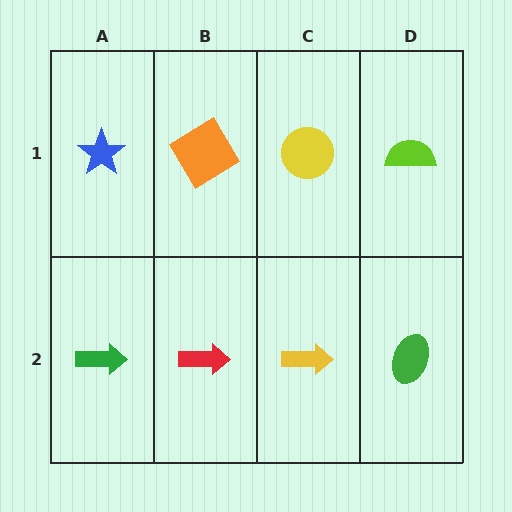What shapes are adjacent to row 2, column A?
A blue star (row 1, column A), a red arrow (row 2, column B).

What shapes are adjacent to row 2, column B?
An orange diamond (row 1, column B), a green arrow (row 2, column A), a yellow arrow (row 2, column C).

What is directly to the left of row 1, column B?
A blue star.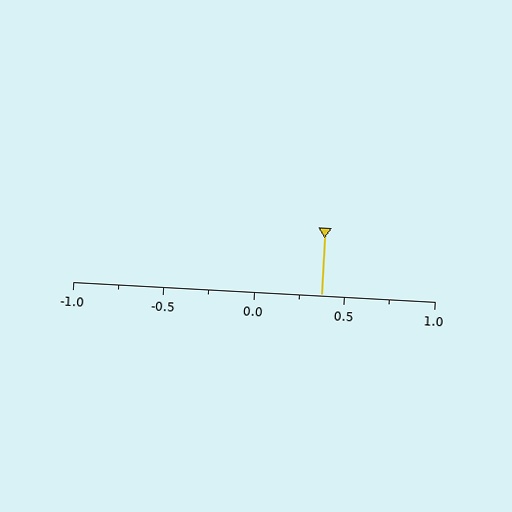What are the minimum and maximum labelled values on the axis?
The axis runs from -1.0 to 1.0.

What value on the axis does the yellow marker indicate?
The marker indicates approximately 0.38.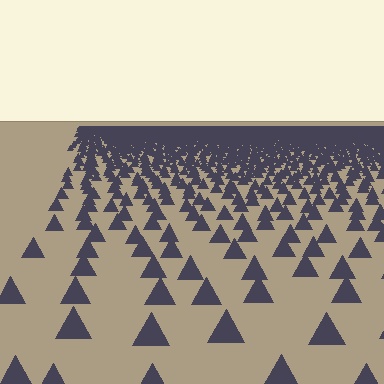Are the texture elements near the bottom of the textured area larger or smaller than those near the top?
Larger. Near the bottom, elements are closer to the viewer and appear at a bigger on-screen size.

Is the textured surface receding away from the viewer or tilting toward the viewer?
The surface is receding away from the viewer. Texture elements get smaller and denser toward the top.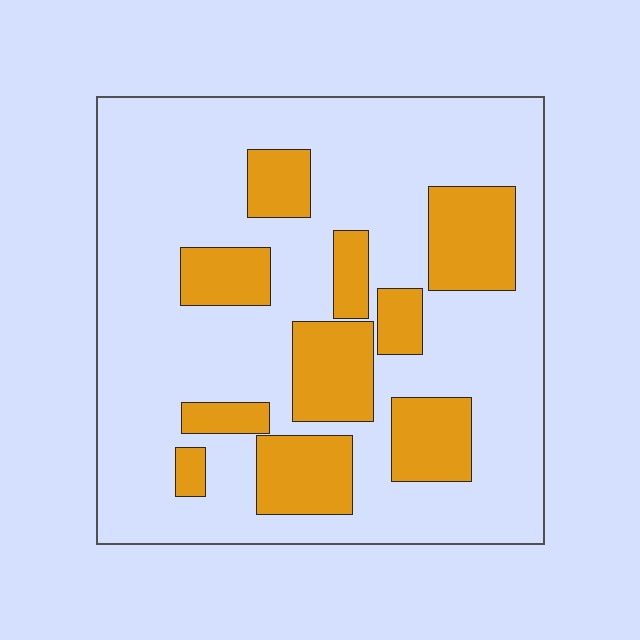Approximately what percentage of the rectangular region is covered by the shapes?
Approximately 25%.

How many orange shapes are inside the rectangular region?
10.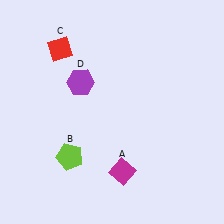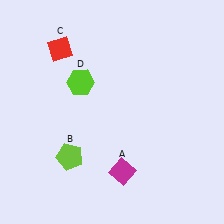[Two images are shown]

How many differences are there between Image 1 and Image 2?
There is 1 difference between the two images.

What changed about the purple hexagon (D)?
In Image 1, D is purple. In Image 2, it changed to lime.